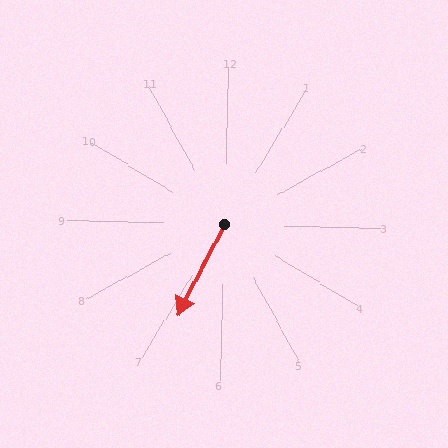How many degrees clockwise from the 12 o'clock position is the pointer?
Approximately 206 degrees.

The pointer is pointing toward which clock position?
Roughly 7 o'clock.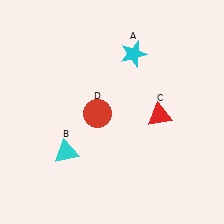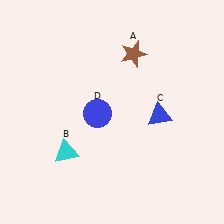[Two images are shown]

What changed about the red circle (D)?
In Image 1, D is red. In Image 2, it changed to blue.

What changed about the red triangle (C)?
In Image 1, C is red. In Image 2, it changed to blue.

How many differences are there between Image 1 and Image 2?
There are 3 differences between the two images.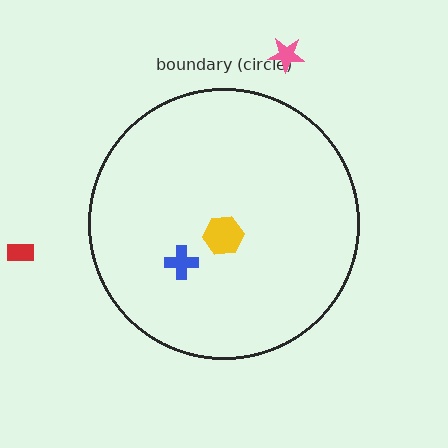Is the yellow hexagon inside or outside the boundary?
Inside.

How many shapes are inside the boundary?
2 inside, 2 outside.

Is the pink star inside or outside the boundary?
Outside.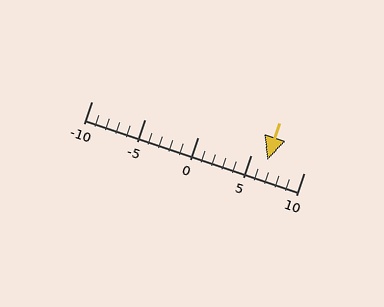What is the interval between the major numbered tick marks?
The major tick marks are spaced 5 units apart.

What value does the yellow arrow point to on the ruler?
The yellow arrow points to approximately 7.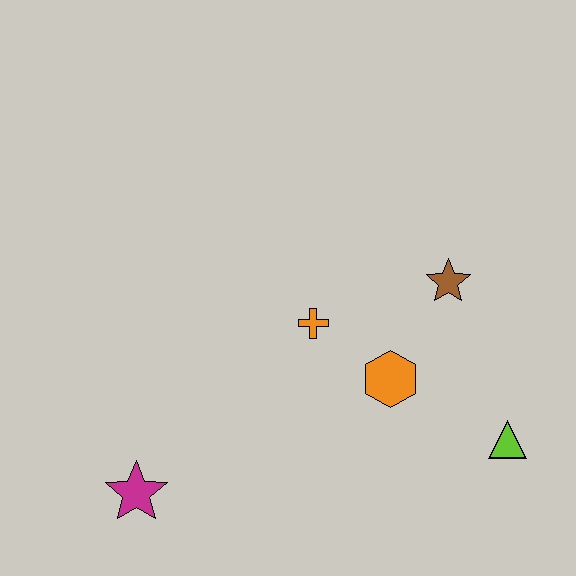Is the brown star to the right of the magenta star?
Yes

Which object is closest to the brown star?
The orange hexagon is closest to the brown star.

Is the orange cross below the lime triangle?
No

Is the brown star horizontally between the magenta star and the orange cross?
No